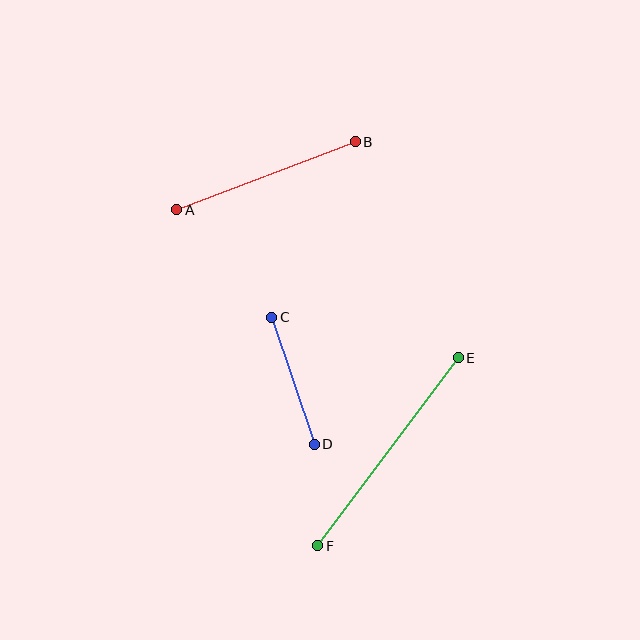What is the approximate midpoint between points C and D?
The midpoint is at approximately (293, 381) pixels.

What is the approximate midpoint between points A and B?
The midpoint is at approximately (266, 176) pixels.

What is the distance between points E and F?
The distance is approximately 235 pixels.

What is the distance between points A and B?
The distance is approximately 191 pixels.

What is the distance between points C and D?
The distance is approximately 134 pixels.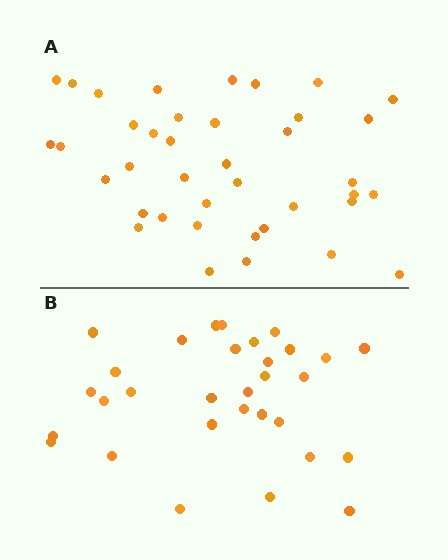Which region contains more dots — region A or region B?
Region A (the top region) has more dots.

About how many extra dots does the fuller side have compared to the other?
Region A has roughly 8 or so more dots than region B.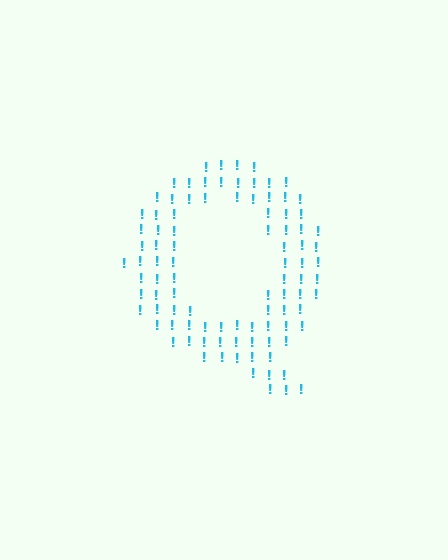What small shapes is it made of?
It is made of small exclamation marks.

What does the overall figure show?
The overall figure shows the letter Q.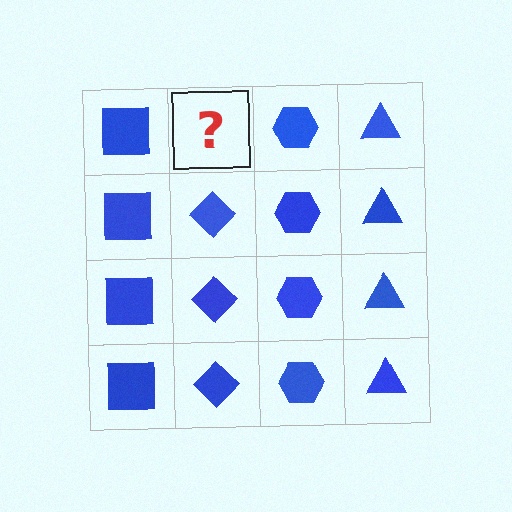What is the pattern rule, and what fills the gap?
The rule is that each column has a consistent shape. The gap should be filled with a blue diamond.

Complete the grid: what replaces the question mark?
The question mark should be replaced with a blue diamond.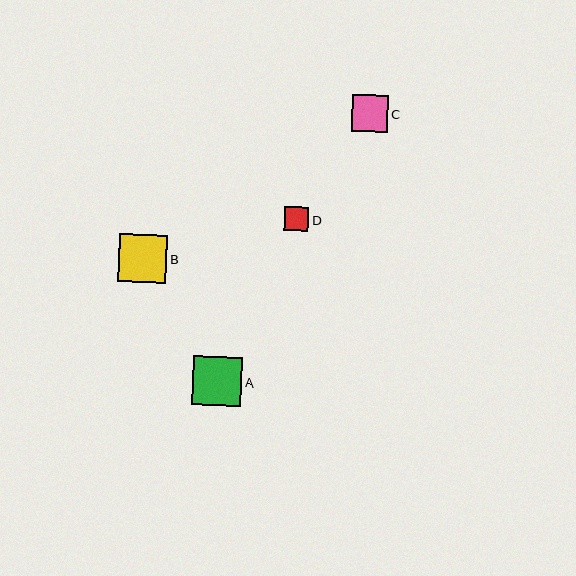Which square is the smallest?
Square D is the smallest with a size of approximately 24 pixels.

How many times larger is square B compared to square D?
Square B is approximately 2.0 times the size of square D.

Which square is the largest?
Square A is the largest with a size of approximately 49 pixels.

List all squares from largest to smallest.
From largest to smallest: A, B, C, D.